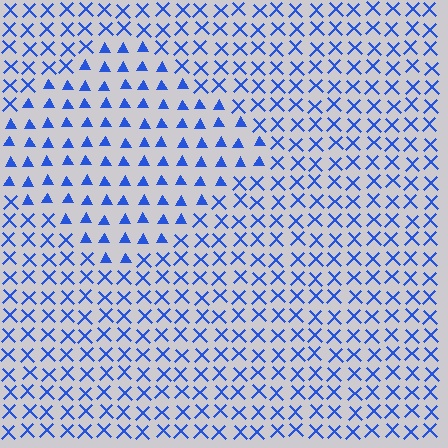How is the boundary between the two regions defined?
The boundary is defined by a change in element shape: triangles inside vs. X marks outside. All elements share the same color and spacing.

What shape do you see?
I see a diamond.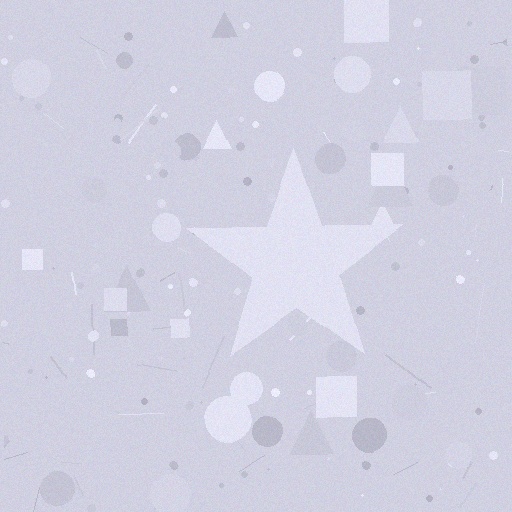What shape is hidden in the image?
A star is hidden in the image.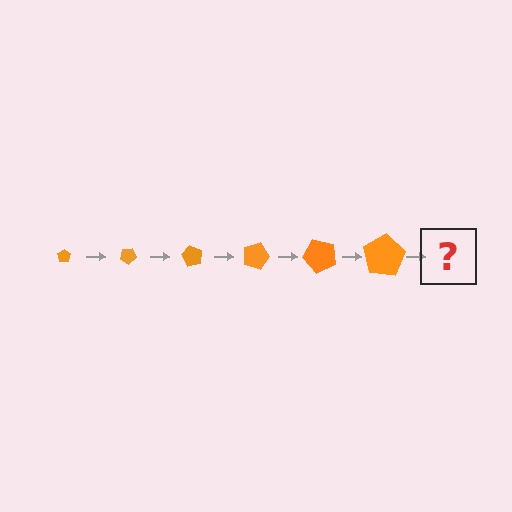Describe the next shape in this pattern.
It should be a pentagon, larger than the previous one and rotated 180 degrees from the start.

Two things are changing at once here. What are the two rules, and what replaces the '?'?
The two rules are that the pentagon grows larger each step and it rotates 30 degrees each step. The '?' should be a pentagon, larger than the previous one and rotated 180 degrees from the start.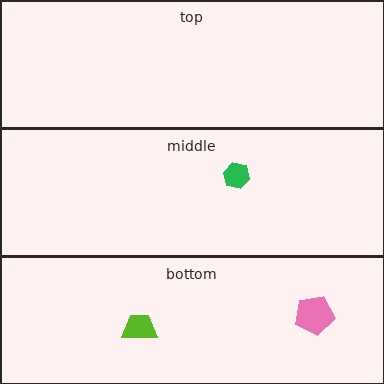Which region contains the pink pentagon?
The bottom region.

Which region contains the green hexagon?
The middle region.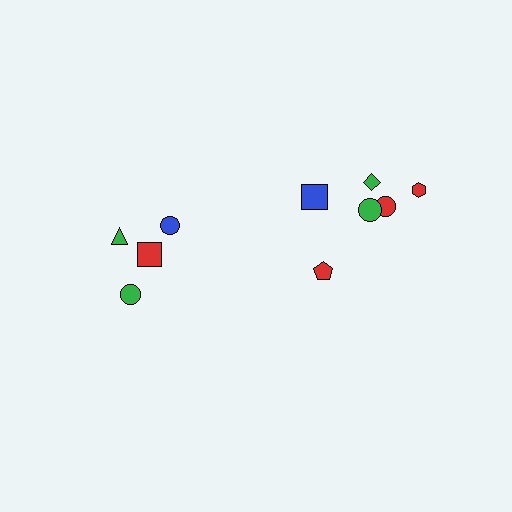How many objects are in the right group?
There are 6 objects.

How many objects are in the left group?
There are 4 objects.